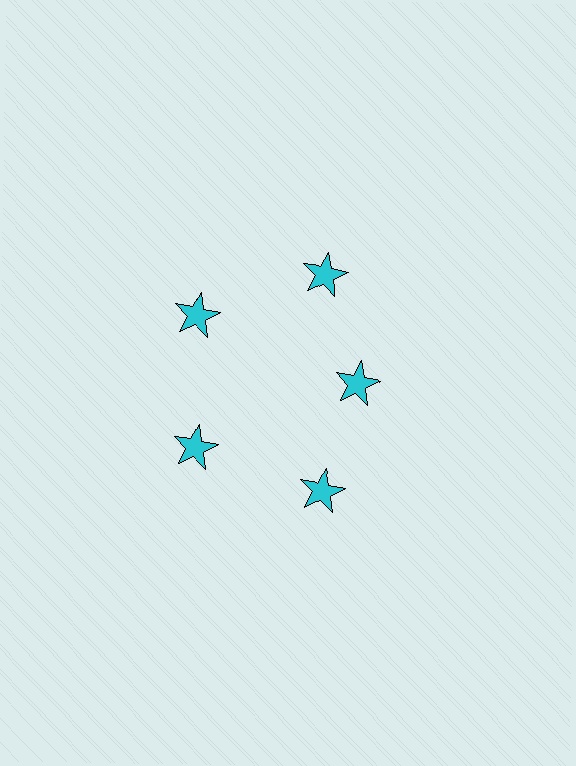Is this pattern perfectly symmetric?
No. The 5 cyan stars are arranged in a ring, but one element near the 3 o'clock position is pulled inward toward the center, breaking the 5-fold rotational symmetry.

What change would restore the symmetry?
The symmetry would be restored by moving it outward, back onto the ring so that all 5 stars sit at equal angles and equal distance from the center.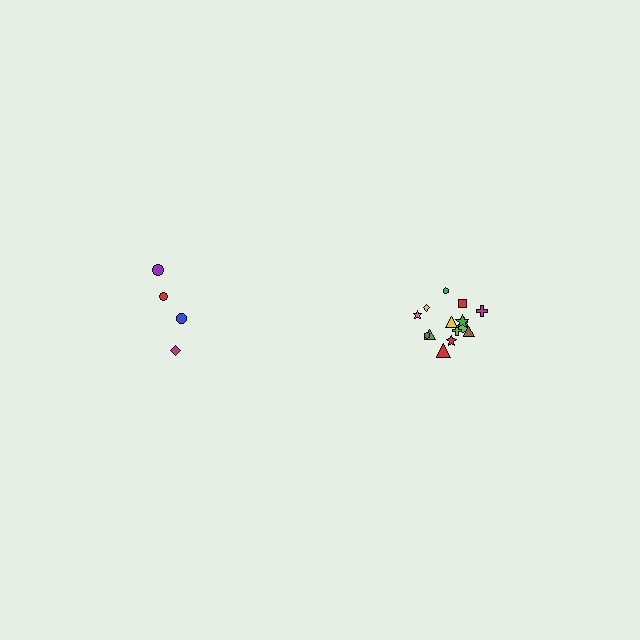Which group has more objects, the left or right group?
The right group.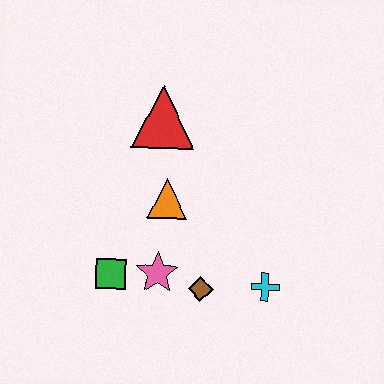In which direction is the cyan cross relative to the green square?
The cyan cross is to the right of the green square.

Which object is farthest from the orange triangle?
The cyan cross is farthest from the orange triangle.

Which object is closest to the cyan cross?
The brown diamond is closest to the cyan cross.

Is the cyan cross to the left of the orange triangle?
No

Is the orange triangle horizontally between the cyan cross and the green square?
Yes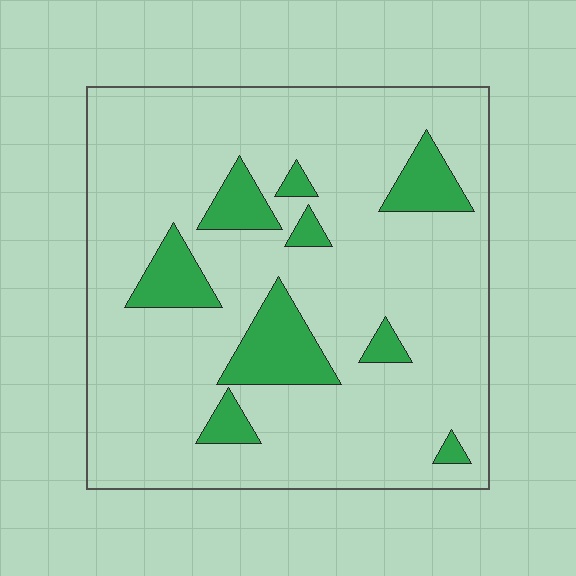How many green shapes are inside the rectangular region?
9.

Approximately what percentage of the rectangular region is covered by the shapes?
Approximately 15%.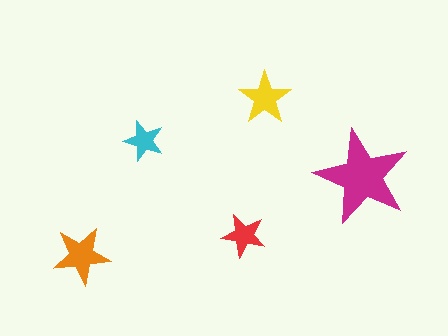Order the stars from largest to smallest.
the magenta one, the orange one, the yellow one, the red one, the cyan one.